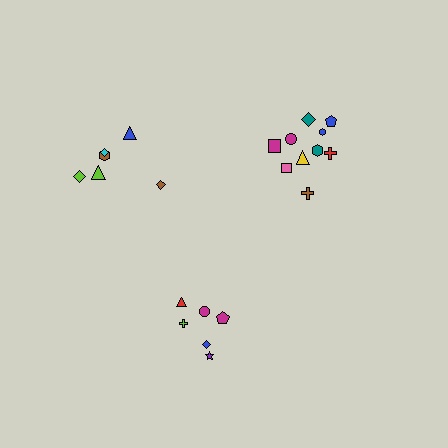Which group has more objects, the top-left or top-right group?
The top-right group.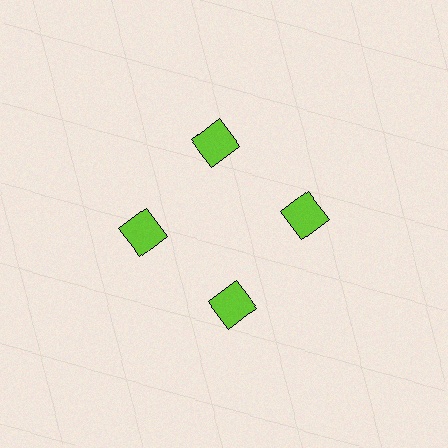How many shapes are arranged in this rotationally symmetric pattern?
There are 4 shapes, arranged in 4 groups of 1.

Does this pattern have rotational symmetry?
Yes, this pattern has 4-fold rotational symmetry. It looks the same after rotating 90 degrees around the center.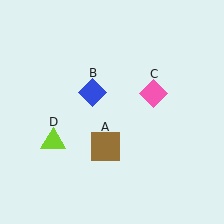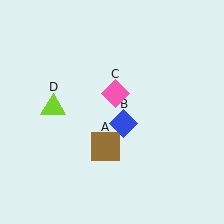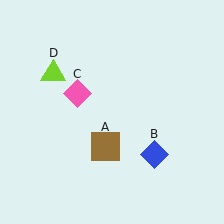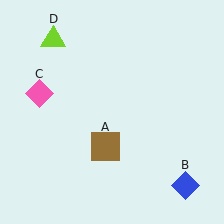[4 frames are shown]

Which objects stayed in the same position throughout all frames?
Brown square (object A) remained stationary.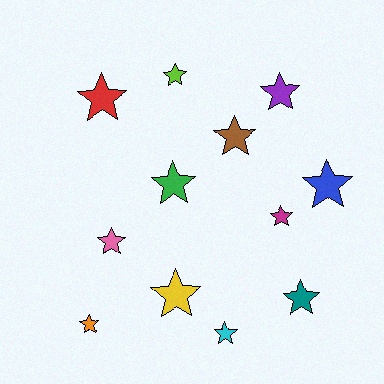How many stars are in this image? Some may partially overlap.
There are 12 stars.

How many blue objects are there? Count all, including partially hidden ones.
There is 1 blue object.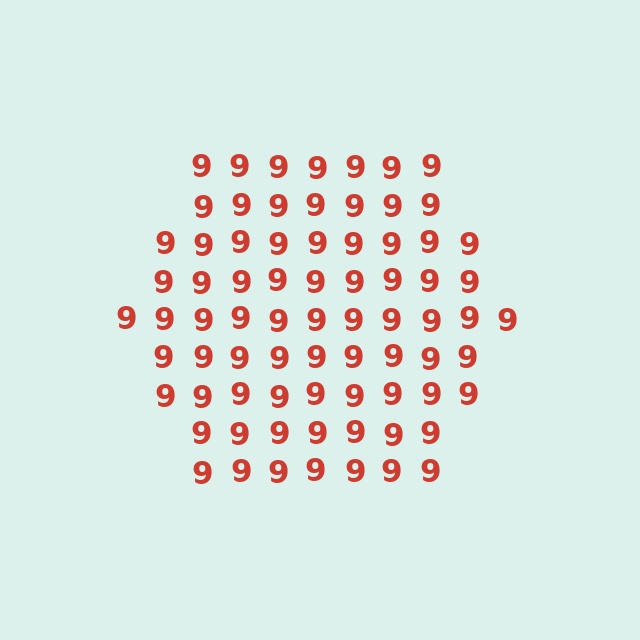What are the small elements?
The small elements are digit 9's.